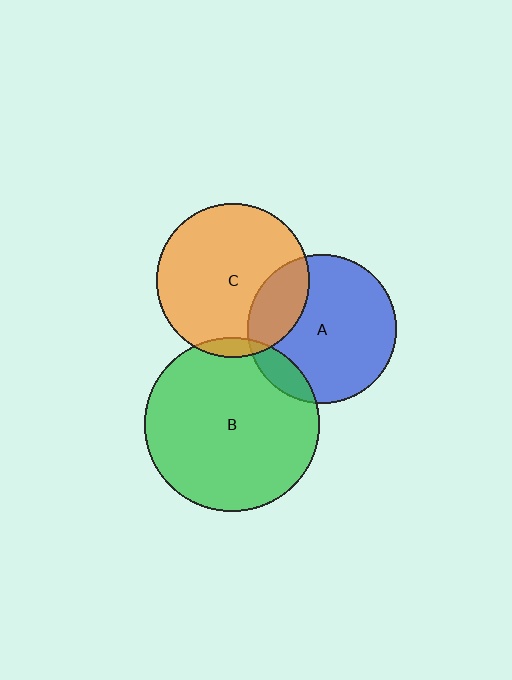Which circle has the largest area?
Circle B (green).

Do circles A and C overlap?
Yes.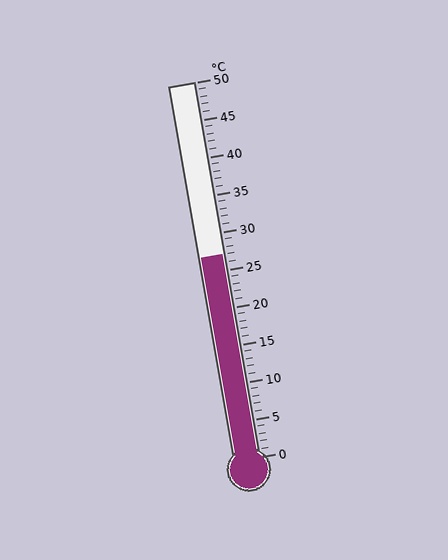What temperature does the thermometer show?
The thermometer shows approximately 27°C.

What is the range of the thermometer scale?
The thermometer scale ranges from 0°C to 50°C.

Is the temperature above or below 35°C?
The temperature is below 35°C.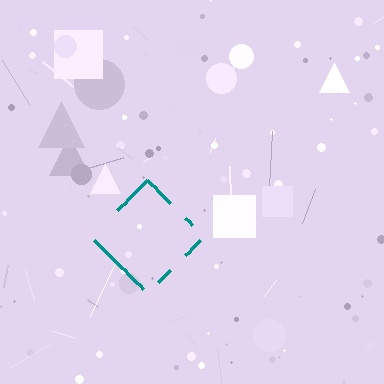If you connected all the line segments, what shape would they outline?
They would outline a diamond.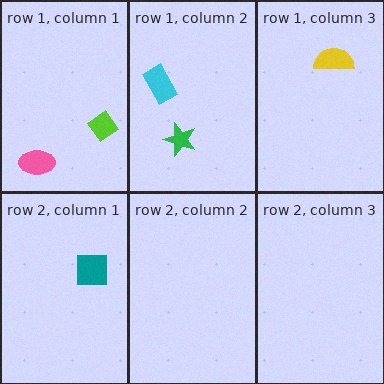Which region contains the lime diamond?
The row 1, column 1 region.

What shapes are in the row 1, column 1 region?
The lime diamond, the pink ellipse.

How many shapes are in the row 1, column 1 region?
2.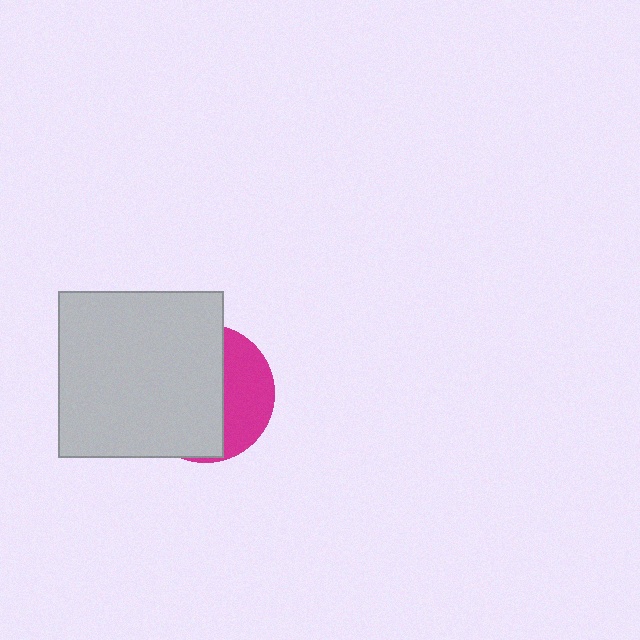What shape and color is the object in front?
The object in front is a light gray square.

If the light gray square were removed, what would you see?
You would see the complete magenta circle.